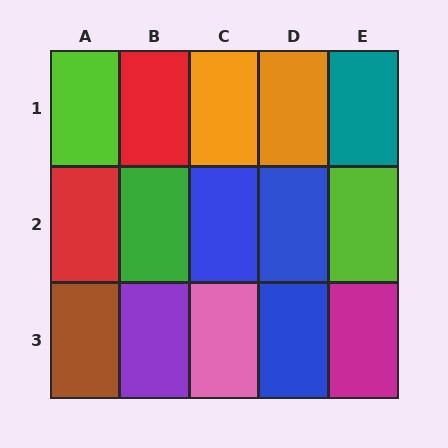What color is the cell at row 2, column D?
Blue.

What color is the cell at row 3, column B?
Purple.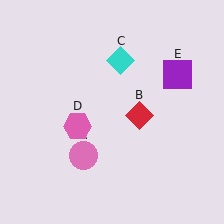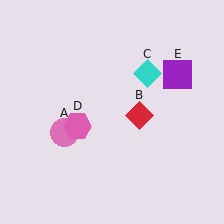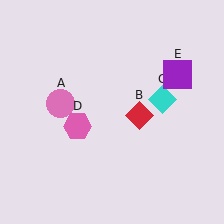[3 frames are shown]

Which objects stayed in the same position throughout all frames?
Red diamond (object B) and pink hexagon (object D) and purple square (object E) remained stationary.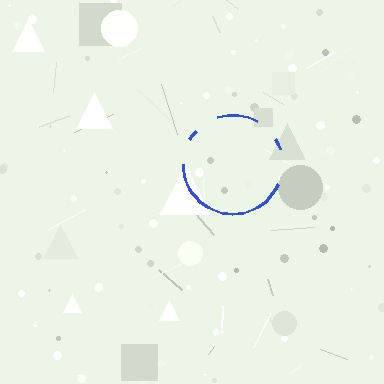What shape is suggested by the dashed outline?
The dashed outline suggests a circle.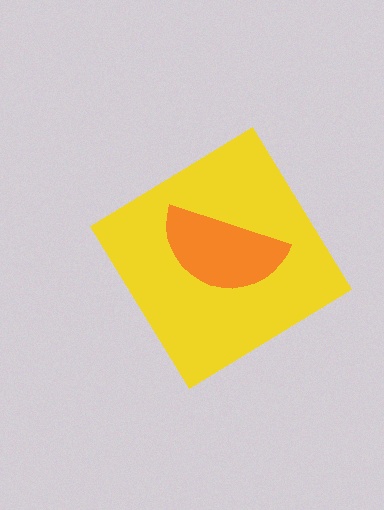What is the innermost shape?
The orange semicircle.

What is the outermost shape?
The yellow diamond.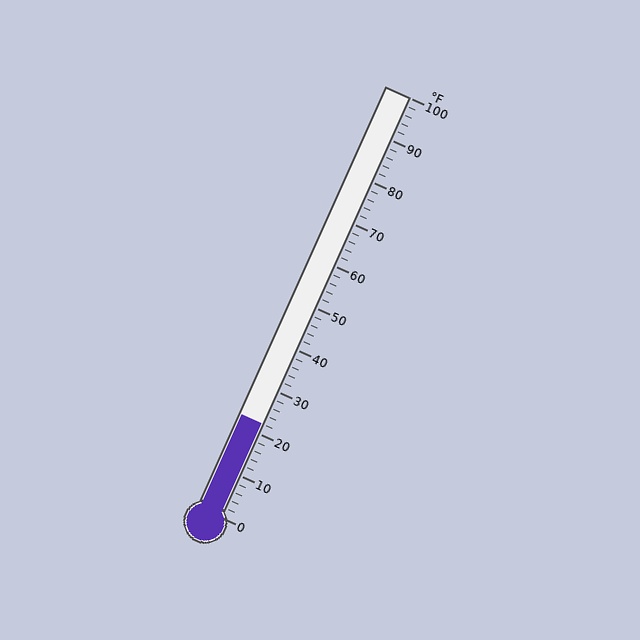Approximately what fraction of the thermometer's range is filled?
The thermometer is filled to approximately 20% of its range.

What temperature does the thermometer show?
The thermometer shows approximately 22°F.